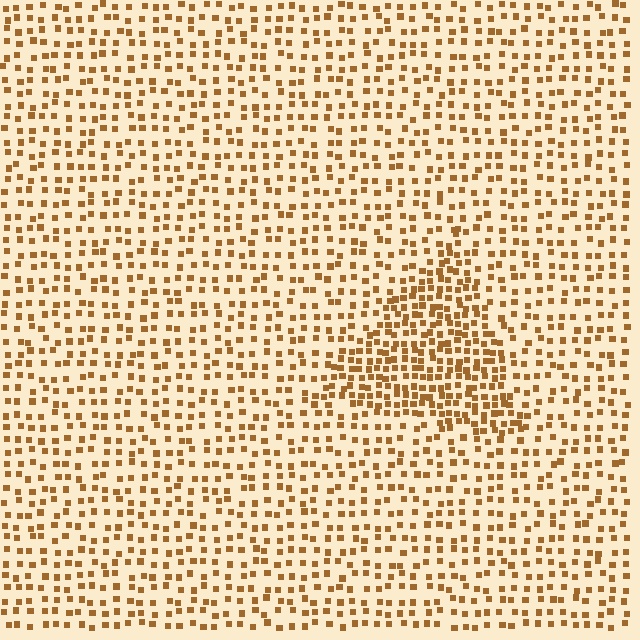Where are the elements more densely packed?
The elements are more densely packed inside the triangle boundary.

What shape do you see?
I see a triangle.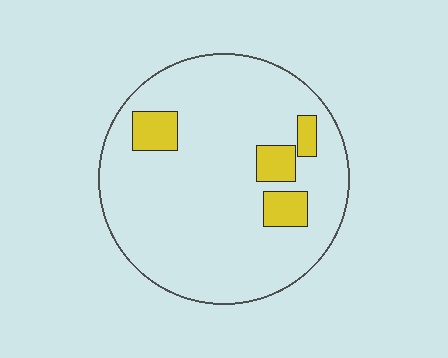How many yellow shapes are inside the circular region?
4.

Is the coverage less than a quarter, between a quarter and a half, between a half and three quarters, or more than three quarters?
Less than a quarter.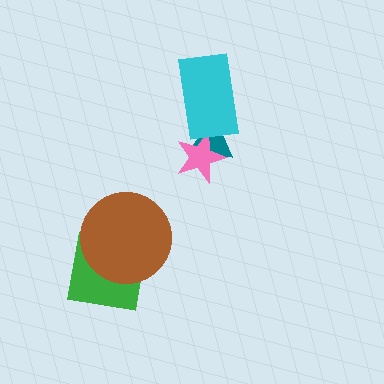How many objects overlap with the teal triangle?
2 objects overlap with the teal triangle.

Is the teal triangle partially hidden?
Yes, it is partially covered by another shape.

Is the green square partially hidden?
Yes, it is partially covered by another shape.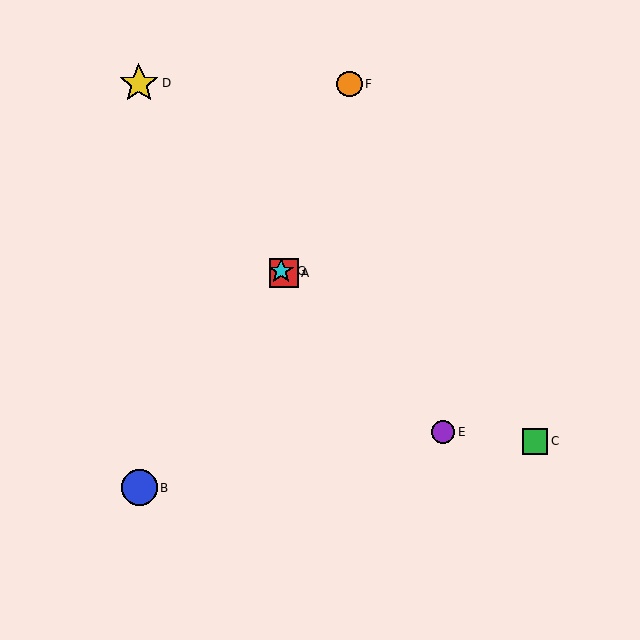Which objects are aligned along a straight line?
Objects A, C, G are aligned along a straight line.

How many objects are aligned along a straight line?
3 objects (A, C, G) are aligned along a straight line.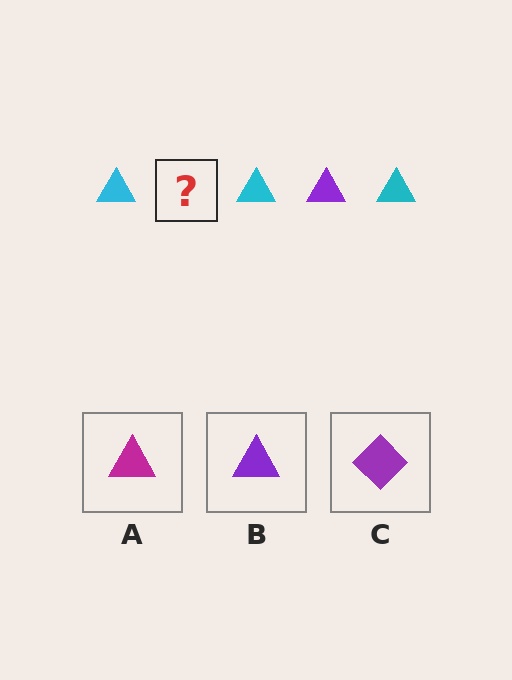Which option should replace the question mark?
Option B.